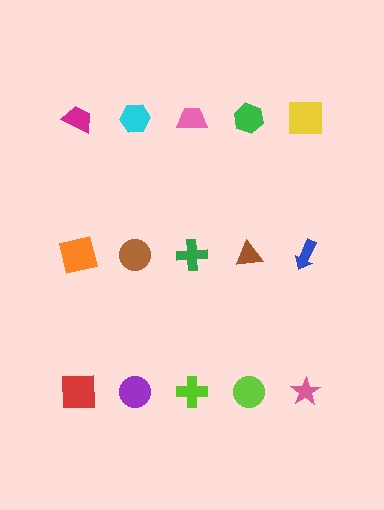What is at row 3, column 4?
A lime circle.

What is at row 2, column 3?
A green cross.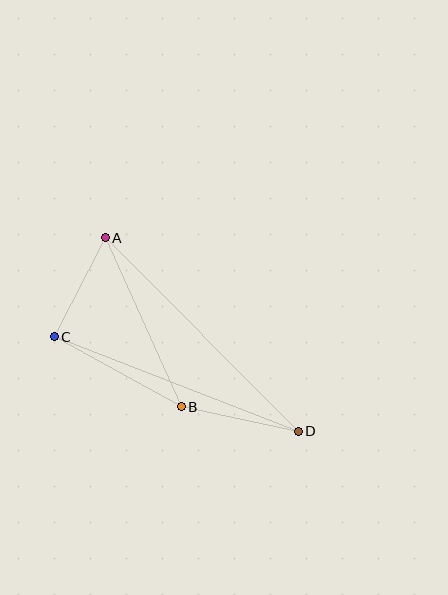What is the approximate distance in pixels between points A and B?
The distance between A and B is approximately 185 pixels.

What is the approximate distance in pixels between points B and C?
The distance between B and C is approximately 145 pixels.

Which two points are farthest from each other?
Points A and D are farthest from each other.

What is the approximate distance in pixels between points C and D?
The distance between C and D is approximately 262 pixels.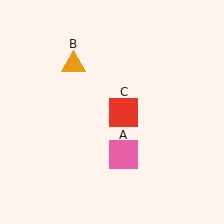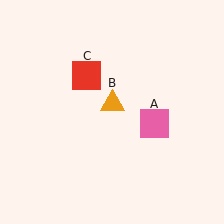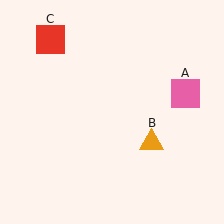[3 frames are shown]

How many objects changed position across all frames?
3 objects changed position: pink square (object A), orange triangle (object B), red square (object C).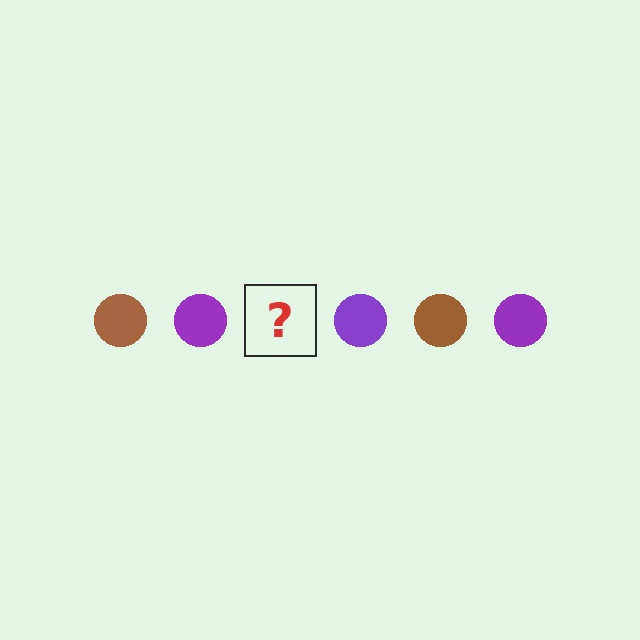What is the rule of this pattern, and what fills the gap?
The rule is that the pattern cycles through brown, purple circles. The gap should be filled with a brown circle.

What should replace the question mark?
The question mark should be replaced with a brown circle.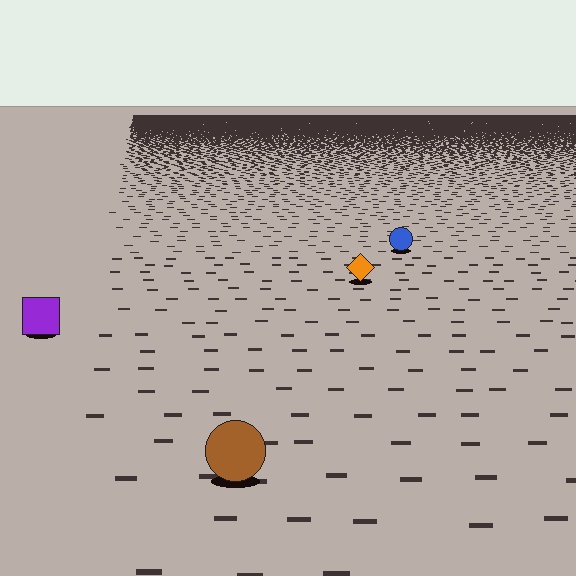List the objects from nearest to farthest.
From nearest to farthest: the brown circle, the purple square, the orange diamond, the blue circle.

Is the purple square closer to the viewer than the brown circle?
No. The brown circle is closer — you can tell from the texture gradient: the ground texture is coarser near it.